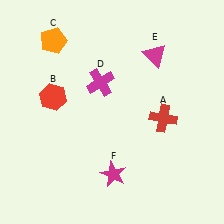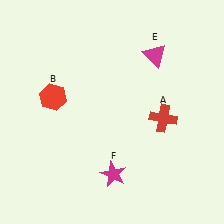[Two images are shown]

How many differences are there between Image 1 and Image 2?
There are 2 differences between the two images.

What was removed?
The orange pentagon (C), the magenta cross (D) were removed in Image 2.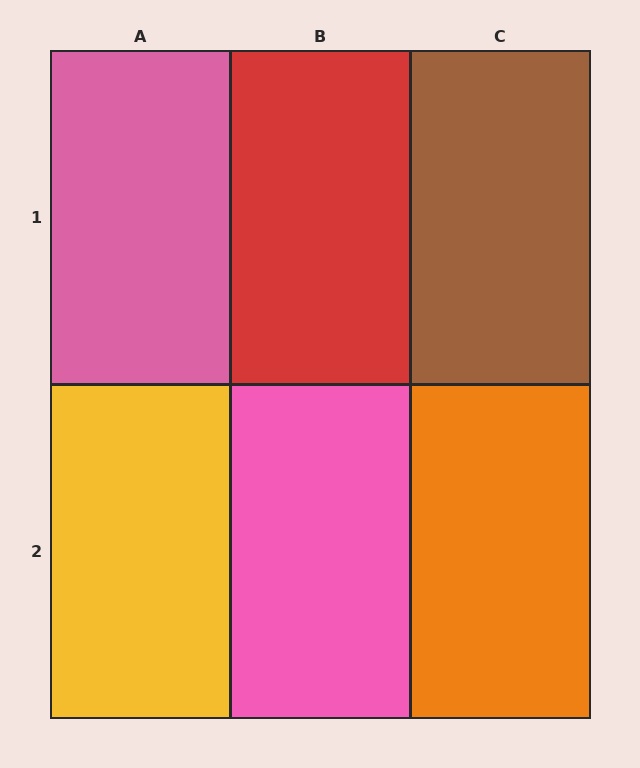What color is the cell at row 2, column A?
Yellow.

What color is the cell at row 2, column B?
Pink.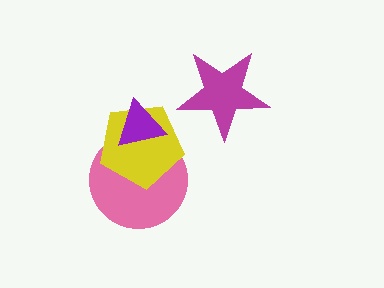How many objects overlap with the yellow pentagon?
2 objects overlap with the yellow pentagon.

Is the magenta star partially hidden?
No, no other shape covers it.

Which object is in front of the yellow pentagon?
The purple triangle is in front of the yellow pentagon.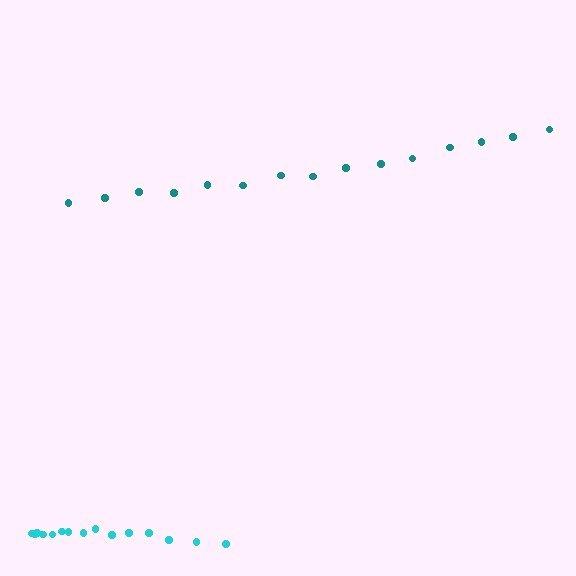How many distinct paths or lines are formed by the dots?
There are 2 distinct paths.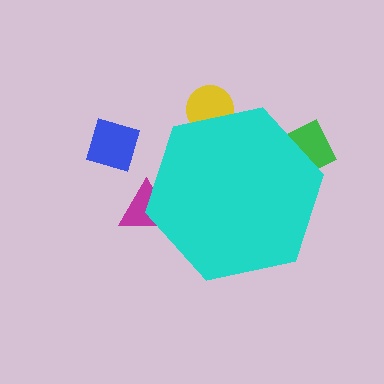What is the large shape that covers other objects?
A cyan hexagon.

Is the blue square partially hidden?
No, the blue square is fully visible.